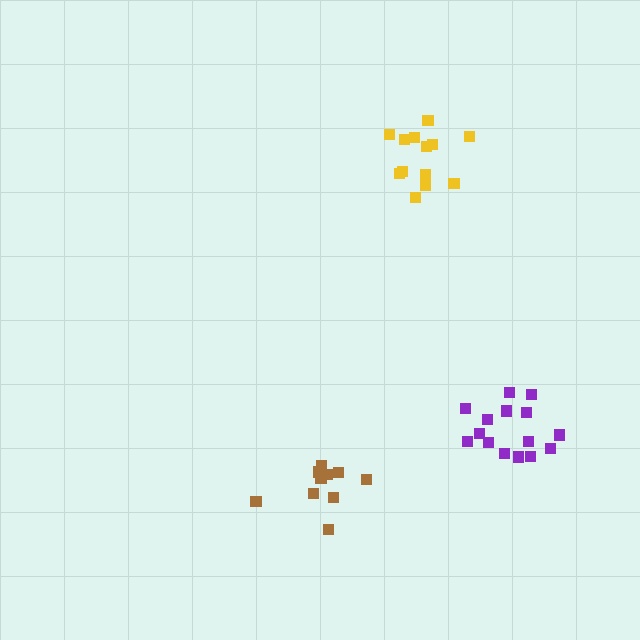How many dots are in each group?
Group 1: 15 dots, Group 2: 10 dots, Group 3: 14 dots (39 total).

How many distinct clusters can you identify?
There are 3 distinct clusters.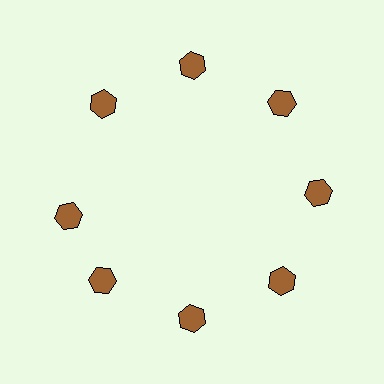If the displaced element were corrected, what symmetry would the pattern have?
It would have 8-fold rotational symmetry — the pattern would map onto itself every 45 degrees.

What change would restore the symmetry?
The symmetry would be restored by rotating it back into even spacing with its neighbors so that all 8 hexagons sit at equal angles and equal distance from the center.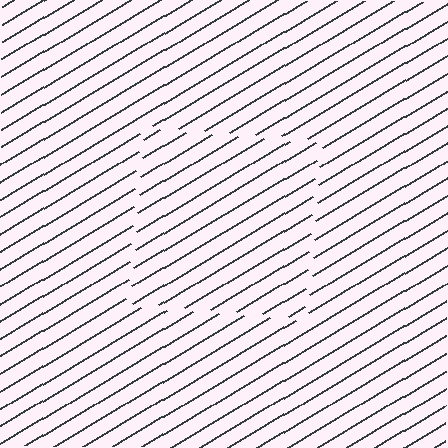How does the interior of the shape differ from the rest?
The interior of the shape contains the same grating, shifted by half a period — the contour is defined by the phase discontinuity where line-ends from the inner and outer gratings abut.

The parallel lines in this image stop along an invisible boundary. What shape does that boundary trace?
An illusory square. The interior of the shape contains the same grating, shifted by half a period — the contour is defined by the phase discontinuity where line-ends from the inner and outer gratings abut.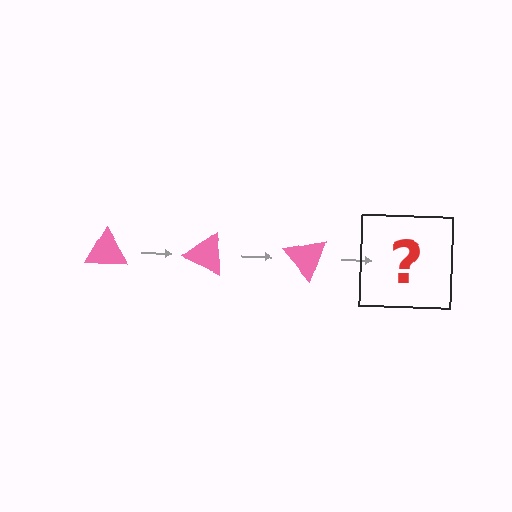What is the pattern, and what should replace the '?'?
The pattern is that the triangle rotates 25 degrees each step. The '?' should be a pink triangle rotated 75 degrees.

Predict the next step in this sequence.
The next step is a pink triangle rotated 75 degrees.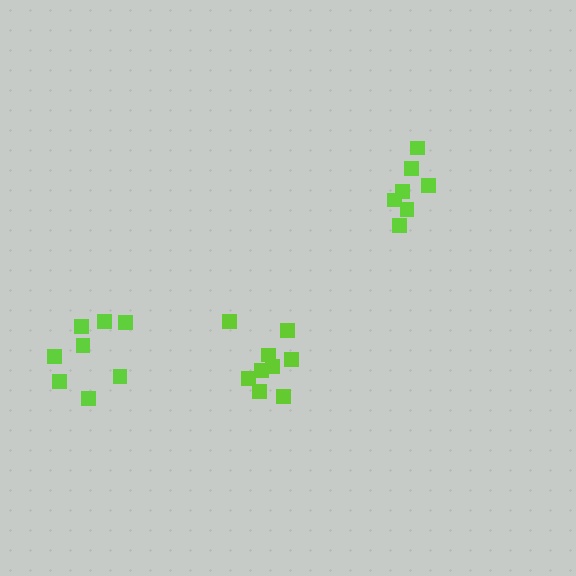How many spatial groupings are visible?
There are 3 spatial groupings.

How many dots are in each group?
Group 1: 9 dots, Group 2: 7 dots, Group 3: 8 dots (24 total).